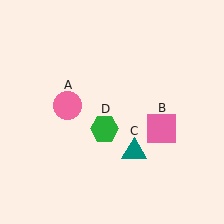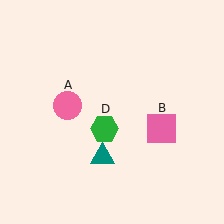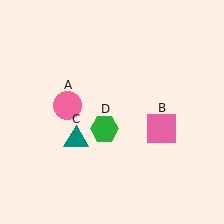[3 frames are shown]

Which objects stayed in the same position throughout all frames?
Pink circle (object A) and pink square (object B) and green hexagon (object D) remained stationary.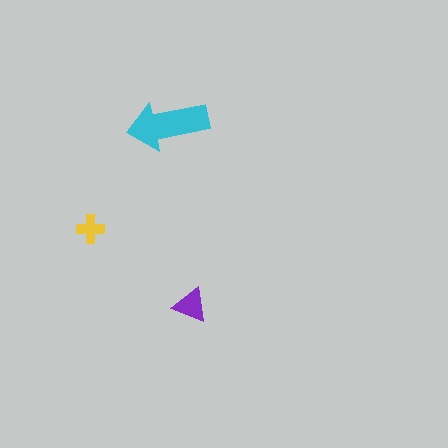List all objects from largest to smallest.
The cyan arrow, the purple triangle, the yellow cross.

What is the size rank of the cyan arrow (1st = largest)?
1st.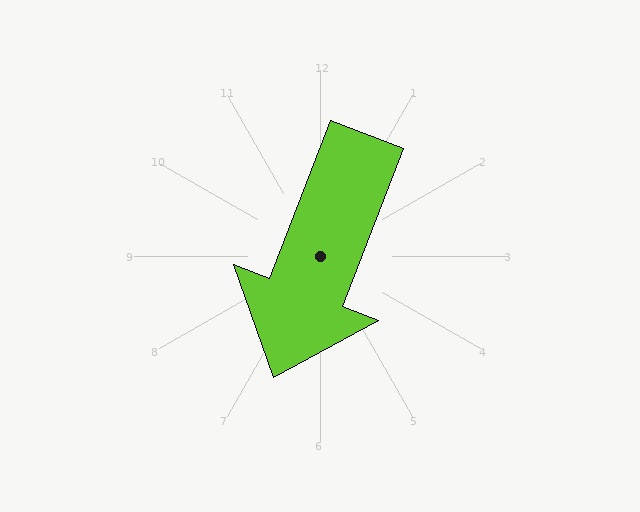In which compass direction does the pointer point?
South.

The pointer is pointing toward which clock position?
Roughly 7 o'clock.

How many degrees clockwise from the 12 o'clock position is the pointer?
Approximately 201 degrees.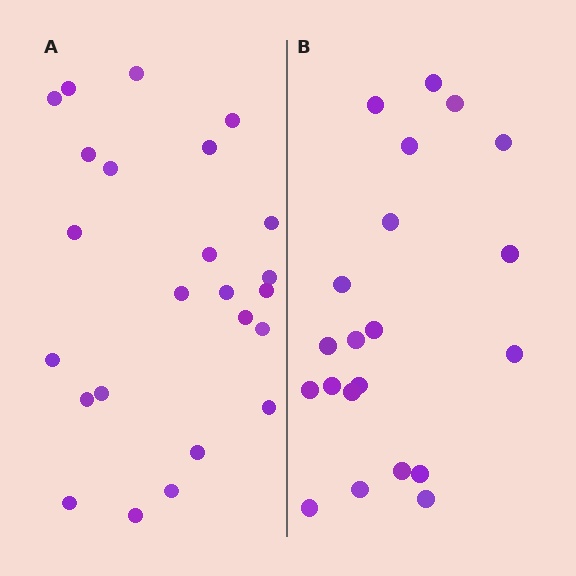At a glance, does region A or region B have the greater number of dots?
Region A (the left region) has more dots.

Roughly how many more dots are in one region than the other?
Region A has just a few more — roughly 2 or 3 more dots than region B.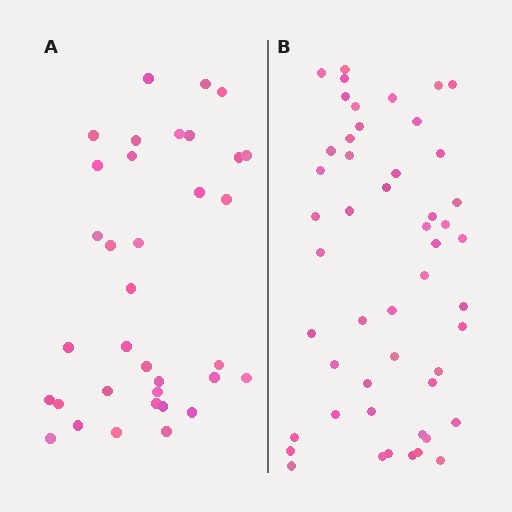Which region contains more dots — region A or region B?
Region B (the right region) has more dots.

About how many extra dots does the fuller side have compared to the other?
Region B has approximately 15 more dots than region A.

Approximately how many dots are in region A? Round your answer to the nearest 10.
About 40 dots. (The exact count is 35, which rounds to 40.)